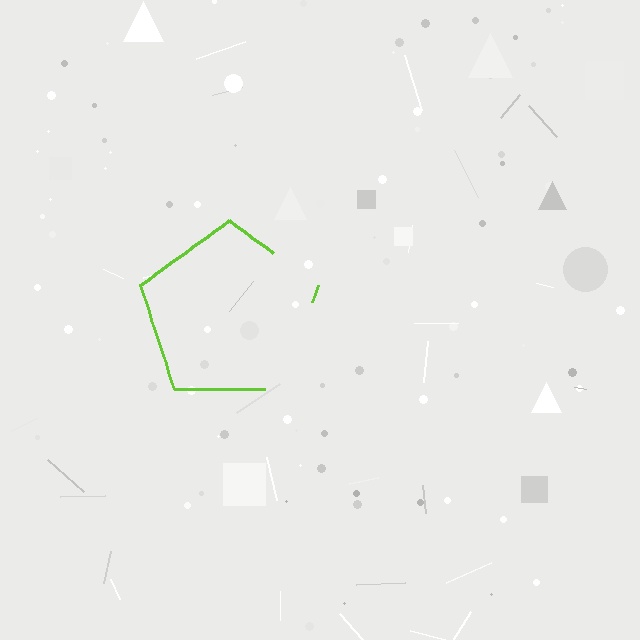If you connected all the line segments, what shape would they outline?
They would outline a pentagon.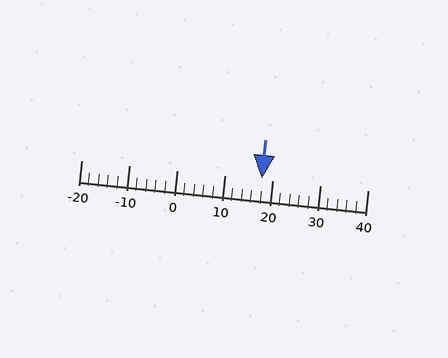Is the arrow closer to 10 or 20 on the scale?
The arrow is closer to 20.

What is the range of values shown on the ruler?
The ruler shows values from -20 to 40.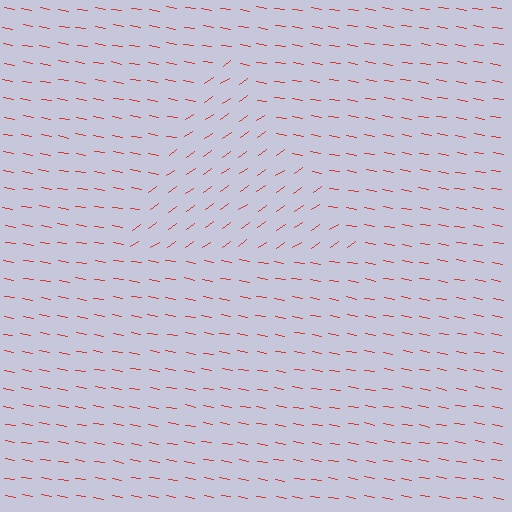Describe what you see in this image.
The image is filled with small red line segments. A triangle region in the image has lines oriented differently from the surrounding lines, creating a visible texture boundary.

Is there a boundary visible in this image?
Yes, there is a texture boundary formed by a change in line orientation.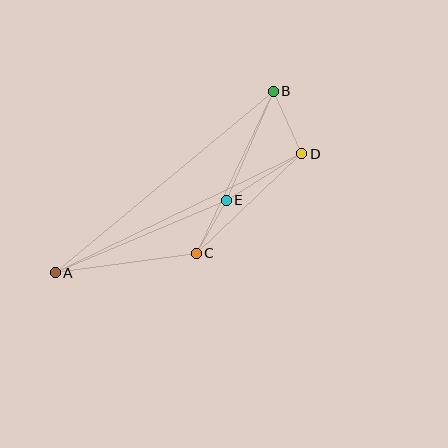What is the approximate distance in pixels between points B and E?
The distance between B and E is approximately 118 pixels.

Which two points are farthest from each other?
Points A and B are farthest from each other.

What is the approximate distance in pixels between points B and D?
The distance between B and D is approximately 68 pixels.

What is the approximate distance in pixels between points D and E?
The distance between D and E is approximately 89 pixels.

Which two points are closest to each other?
Points C and E are closest to each other.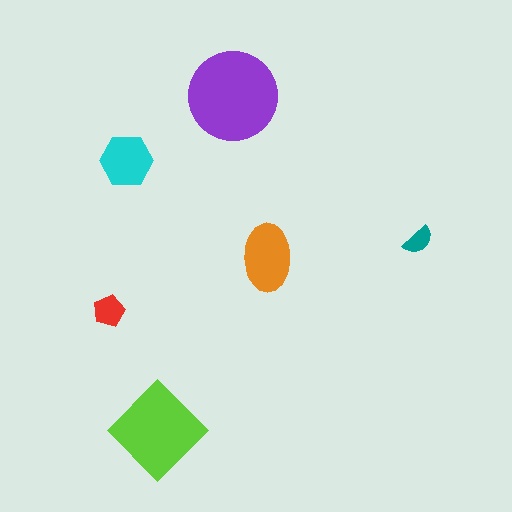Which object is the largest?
The purple circle.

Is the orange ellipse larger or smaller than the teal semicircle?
Larger.